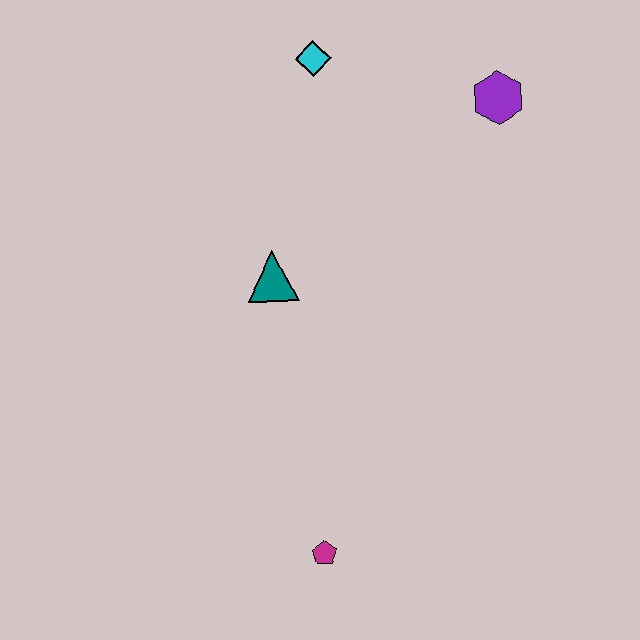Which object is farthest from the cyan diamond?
The magenta pentagon is farthest from the cyan diamond.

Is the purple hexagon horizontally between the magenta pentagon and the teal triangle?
No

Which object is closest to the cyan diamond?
The purple hexagon is closest to the cyan diamond.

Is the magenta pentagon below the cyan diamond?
Yes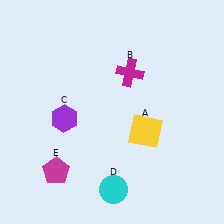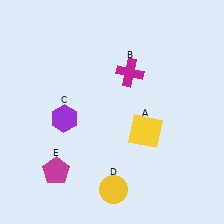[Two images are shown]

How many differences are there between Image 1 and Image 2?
There is 1 difference between the two images.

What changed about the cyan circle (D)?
In Image 1, D is cyan. In Image 2, it changed to yellow.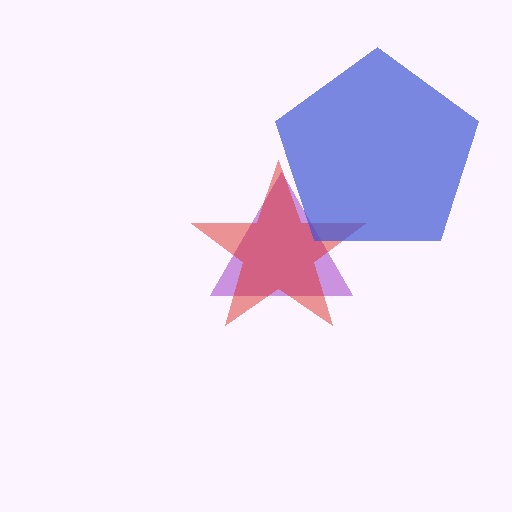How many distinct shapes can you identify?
There are 3 distinct shapes: a purple triangle, a red star, a blue pentagon.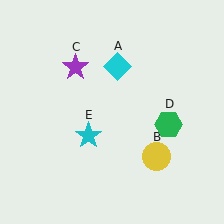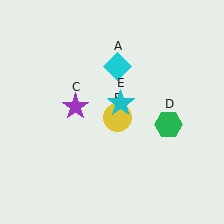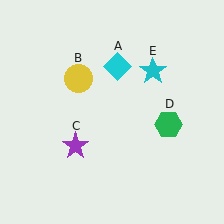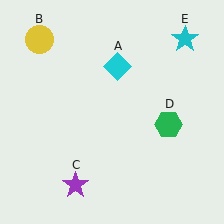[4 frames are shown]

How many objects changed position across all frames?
3 objects changed position: yellow circle (object B), purple star (object C), cyan star (object E).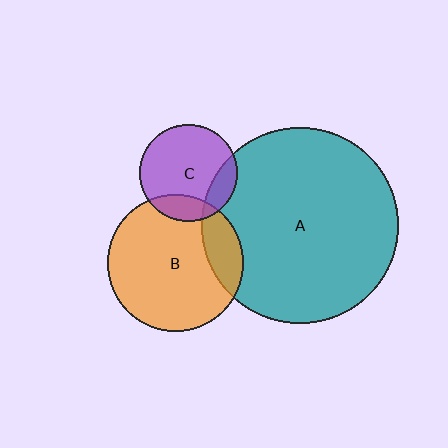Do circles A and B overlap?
Yes.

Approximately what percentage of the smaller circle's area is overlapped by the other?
Approximately 15%.